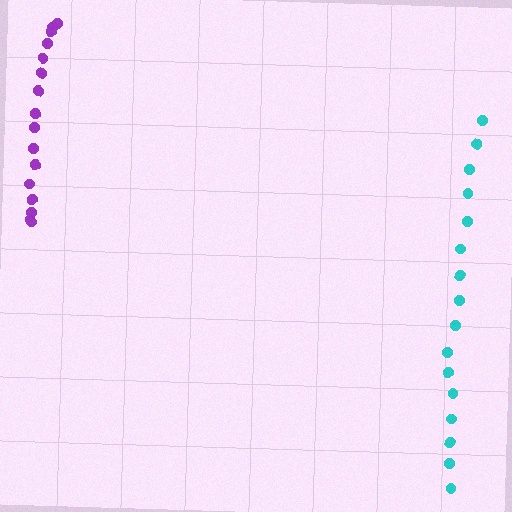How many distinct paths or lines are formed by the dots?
There are 2 distinct paths.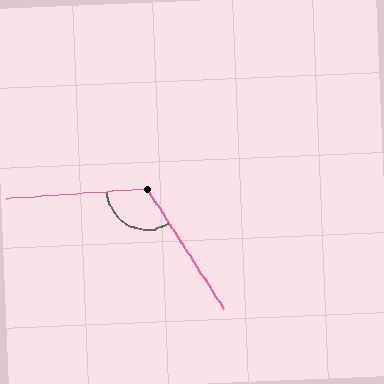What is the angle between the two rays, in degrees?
Approximately 119 degrees.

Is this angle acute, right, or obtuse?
It is obtuse.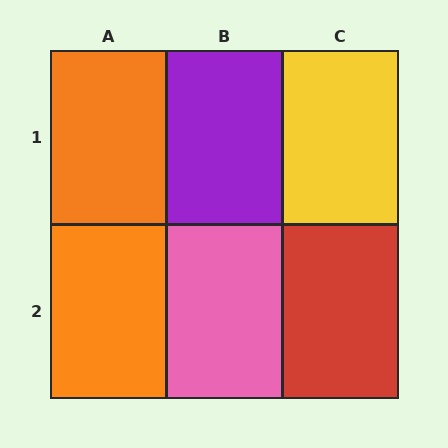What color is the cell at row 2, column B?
Pink.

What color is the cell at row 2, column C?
Red.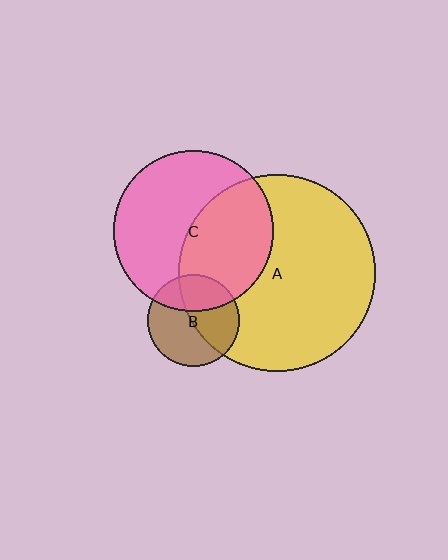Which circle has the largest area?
Circle A (yellow).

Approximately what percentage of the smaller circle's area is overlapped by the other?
Approximately 30%.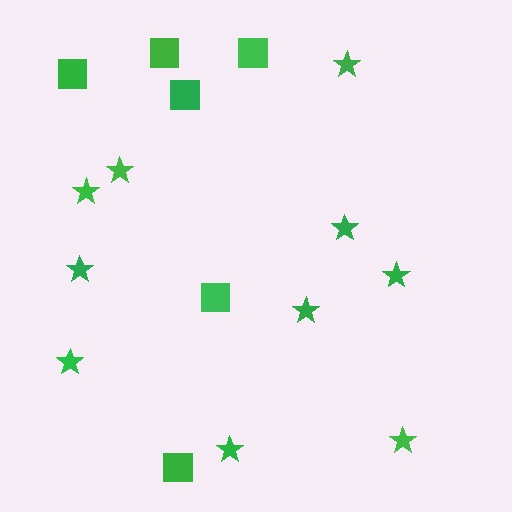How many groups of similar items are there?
There are 2 groups: one group of squares (6) and one group of stars (10).